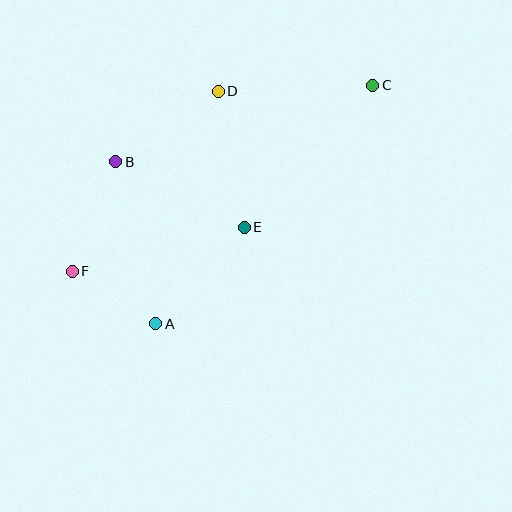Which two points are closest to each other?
Points A and F are closest to each other.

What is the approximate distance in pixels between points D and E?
The distance between D and E is approximately 138 pixels.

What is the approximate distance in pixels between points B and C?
The distance between B and C is approximately 268 pixels.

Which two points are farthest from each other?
Points C and F are farthest from each other.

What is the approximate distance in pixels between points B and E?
The distance between B and E is approximately 144 pixels.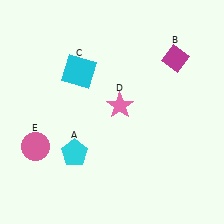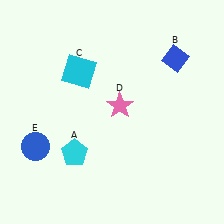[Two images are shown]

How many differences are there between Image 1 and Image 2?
There are 2 differences between the two images.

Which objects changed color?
B changed from magenta to blue. E changed from pink to blue.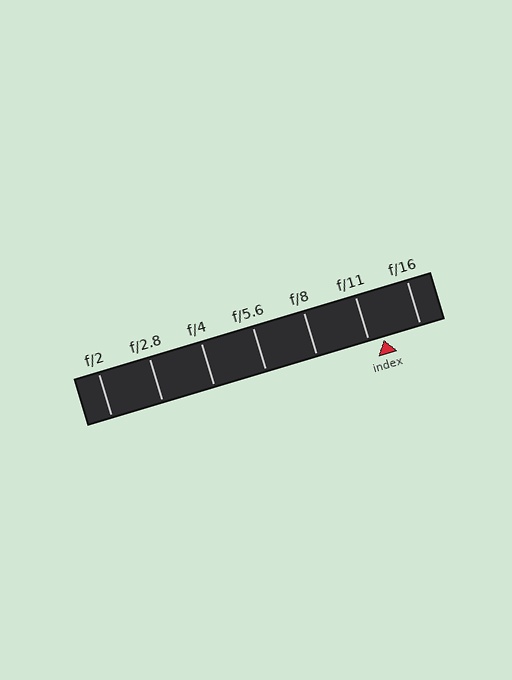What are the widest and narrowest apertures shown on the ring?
The widest aperture shown is f/2 and the narrowest is f/16.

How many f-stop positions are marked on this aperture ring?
There are 7 f-stop positions marked.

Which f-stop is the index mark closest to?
The index mark is closest to f/11.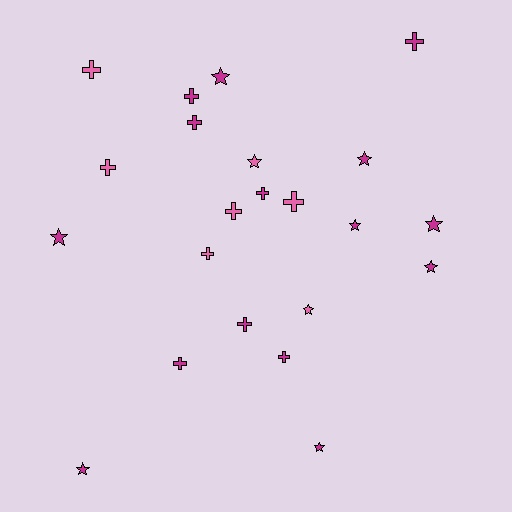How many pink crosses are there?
There are 5 pink crosses.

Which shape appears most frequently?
Cross, with 12 objects.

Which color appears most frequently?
Magenta, with 15 objects.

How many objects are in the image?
There are 22 objects.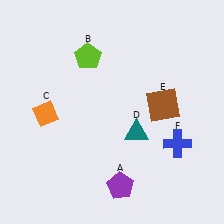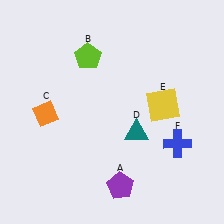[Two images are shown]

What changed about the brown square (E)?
In Image 1, E is brown. In Image 2, it changed to yellow.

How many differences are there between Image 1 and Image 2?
There is 1 difference between the two images.